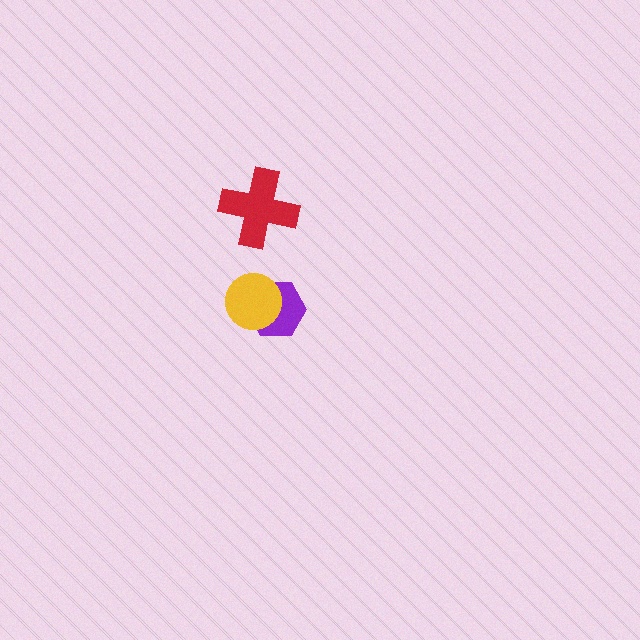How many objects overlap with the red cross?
0 objects overlap with the red cross.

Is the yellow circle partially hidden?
No, no other shape covers it.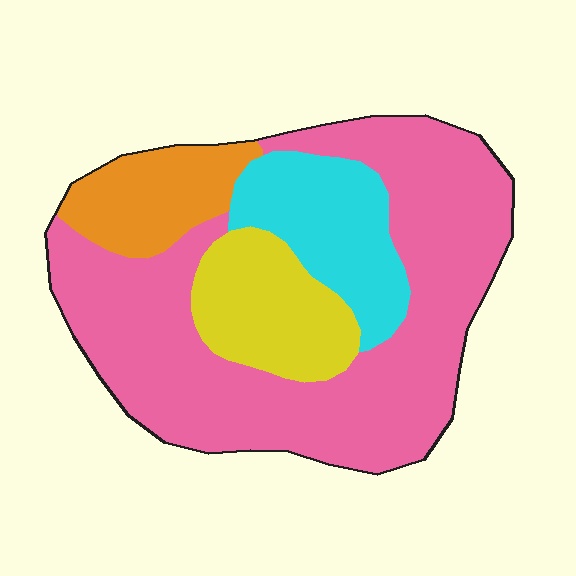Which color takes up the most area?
Pink, at roughly 60%.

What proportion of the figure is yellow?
Yellow covers 14% of the figure.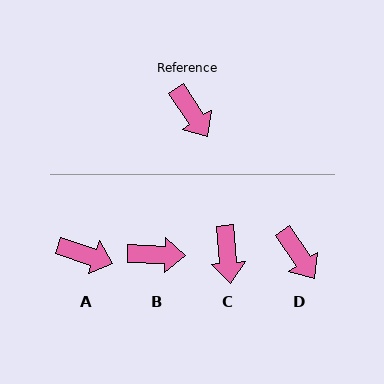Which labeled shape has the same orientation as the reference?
D.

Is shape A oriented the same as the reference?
No, it is off by about 38 degrees.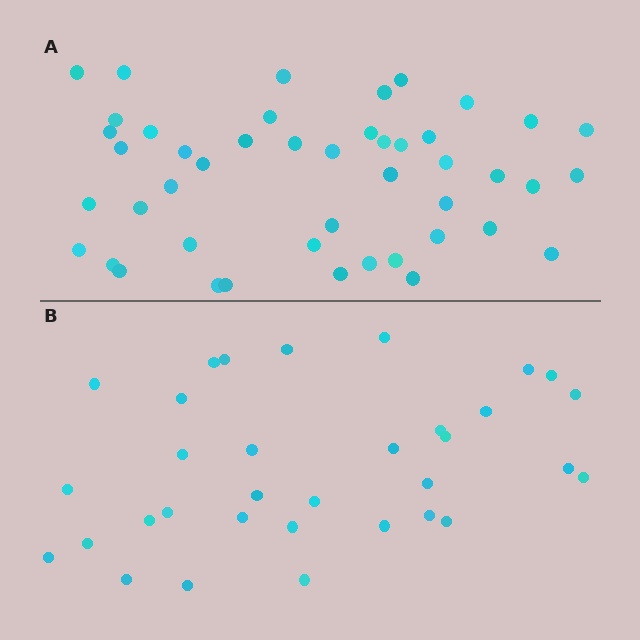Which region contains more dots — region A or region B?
Region A (the top region) has more dots.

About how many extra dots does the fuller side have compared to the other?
Region A has approximately 15 more dots than region B.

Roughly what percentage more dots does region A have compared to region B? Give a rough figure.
About 40% more.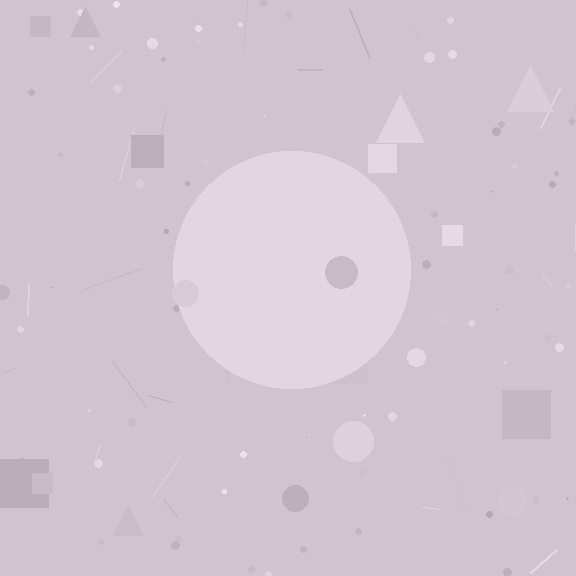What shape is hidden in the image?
A circle is hidden in the image.